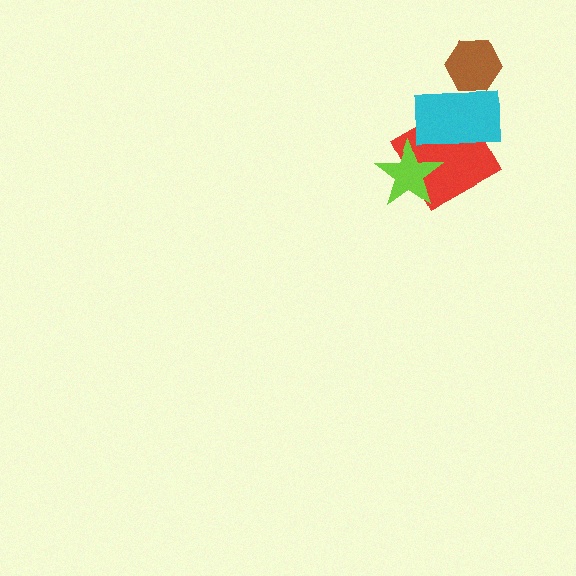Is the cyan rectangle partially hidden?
No, no other shape covers it.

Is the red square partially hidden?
Yes, it is partially covered by another shape.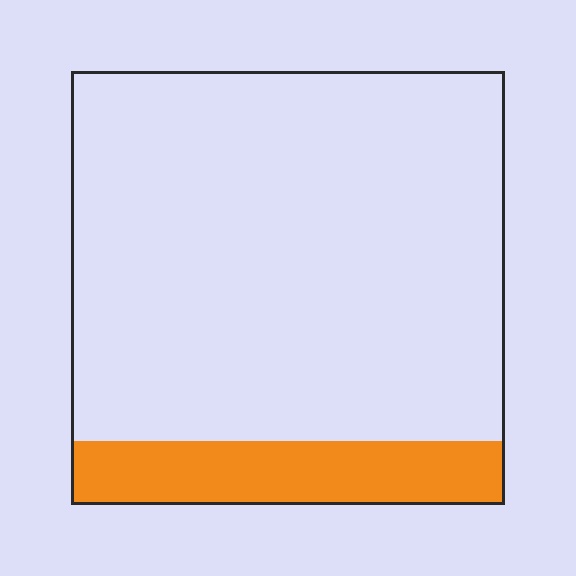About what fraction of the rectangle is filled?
About one sixth (1/6).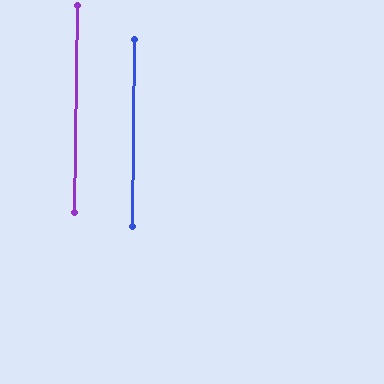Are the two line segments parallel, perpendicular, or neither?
Parallel — their directions differ by only 0.3°.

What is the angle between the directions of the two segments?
Approximately 0 degrees.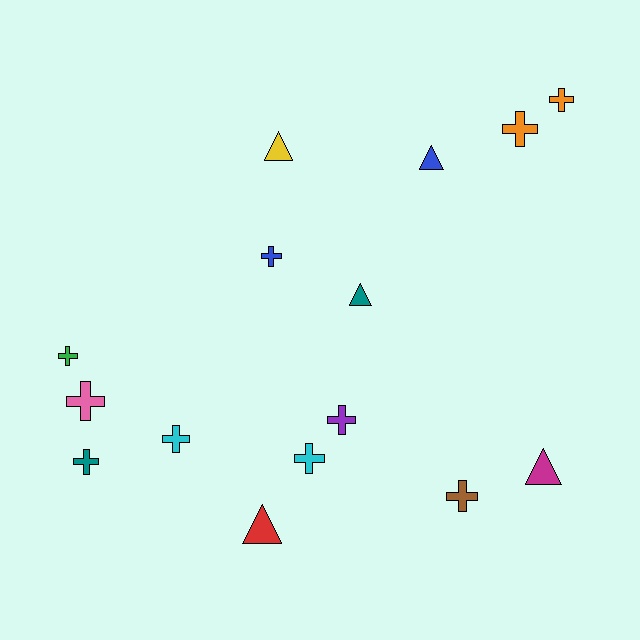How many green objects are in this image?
There is 1 green object.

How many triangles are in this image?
There are 5 triangles.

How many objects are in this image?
There are 15 objects.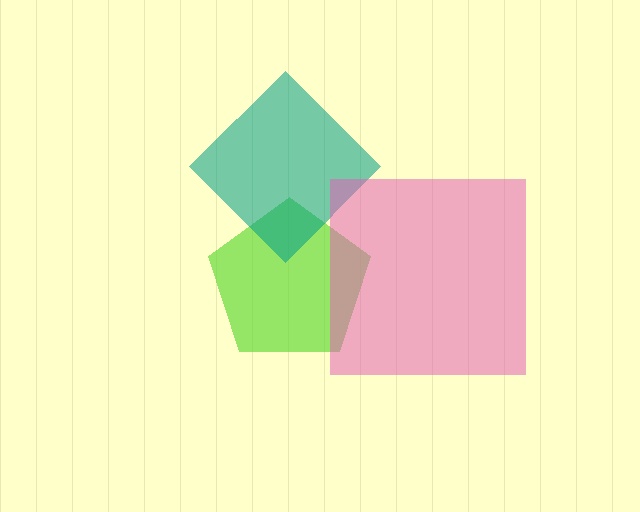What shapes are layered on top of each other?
The layered shapes are: a lime pentagon, a teal diamond, a pink square.